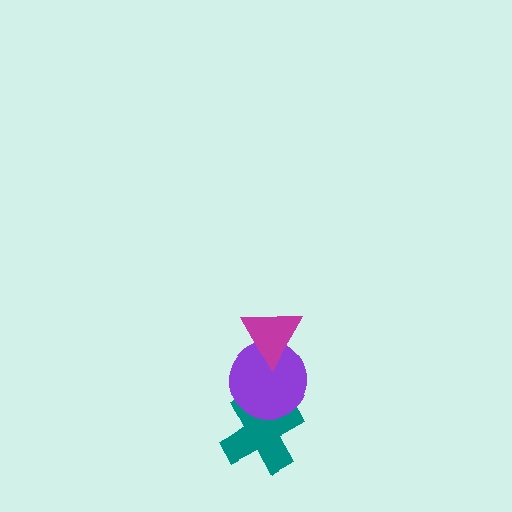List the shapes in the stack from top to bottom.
From top to bottom: the magenta triangle, the purple circle, the teal cross.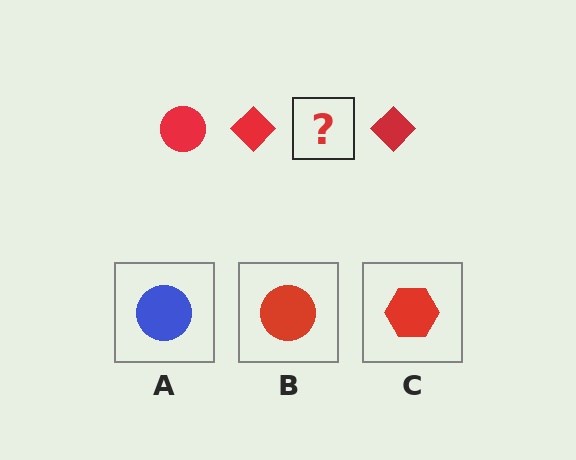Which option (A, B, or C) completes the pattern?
B.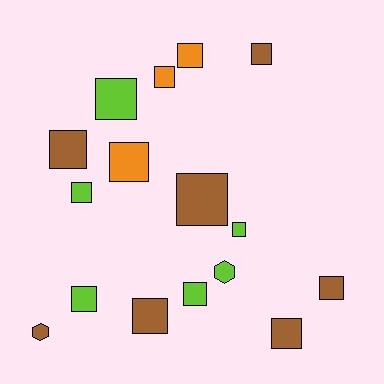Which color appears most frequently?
Brown, with 7 objects.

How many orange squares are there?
There are 3 orange squares.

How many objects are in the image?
There are 16 objects.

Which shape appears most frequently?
Square, with 14 objects.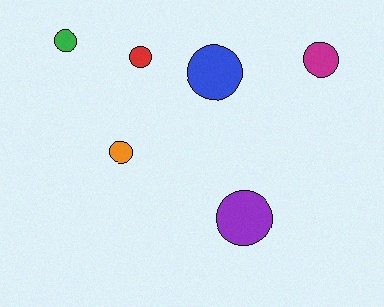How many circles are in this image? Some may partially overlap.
There are 6 circles.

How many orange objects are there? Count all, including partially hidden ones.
There is 1 orange object.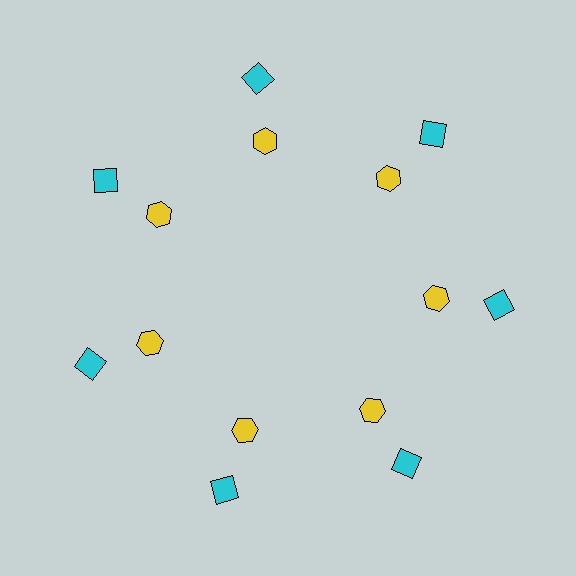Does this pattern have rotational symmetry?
Yes, this pattern has 7-fold rotational symmetry. It looks the same after rotating 51 degrees around the center.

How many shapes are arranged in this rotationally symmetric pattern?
There are 14 shapes, arranged in 7 groups of 2.